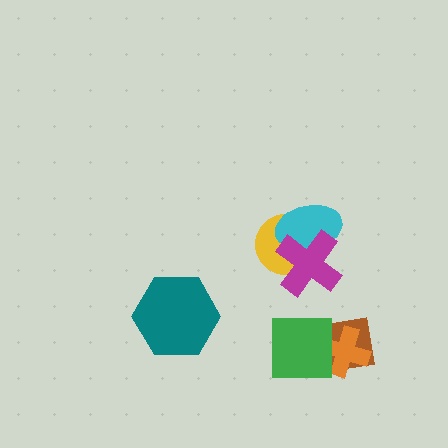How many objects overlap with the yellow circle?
2 objects overlap with the yellow circle.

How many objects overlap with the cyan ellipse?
2 objects overlap with the cyan ellipse.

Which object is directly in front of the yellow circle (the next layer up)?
The cyan ellipse is directly in front of the yellow circle.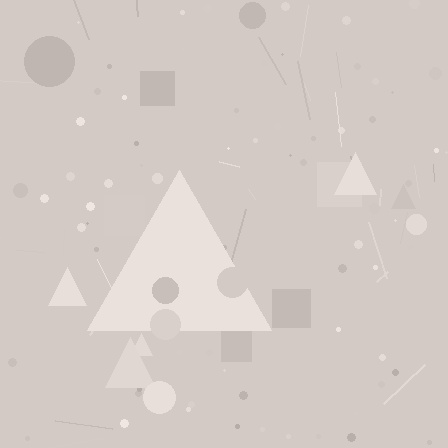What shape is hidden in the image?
A triangle is hidden in the image.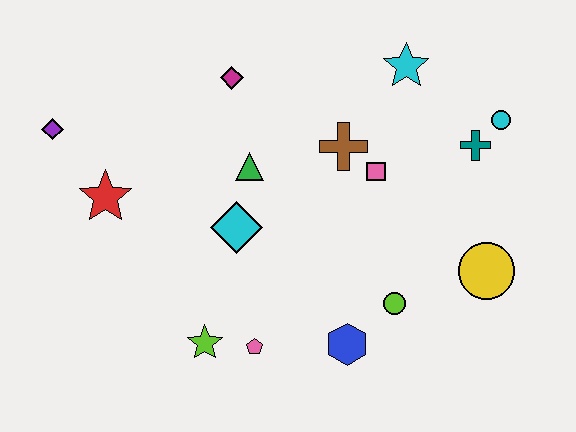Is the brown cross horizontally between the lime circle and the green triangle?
Yes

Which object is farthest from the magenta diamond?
The yellow circle is farthest from the magenta diamond.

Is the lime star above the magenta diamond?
No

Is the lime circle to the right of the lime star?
Yes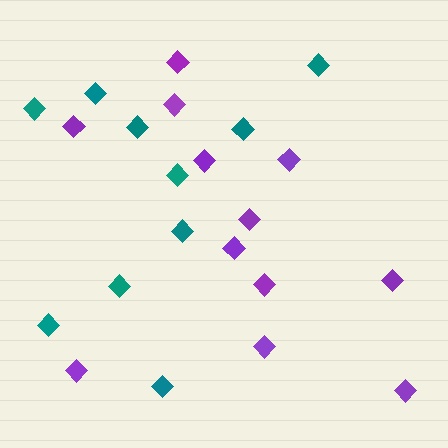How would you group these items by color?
There are 2 groups: one group of purple diamonds (12) and one group of teal diamonds (10).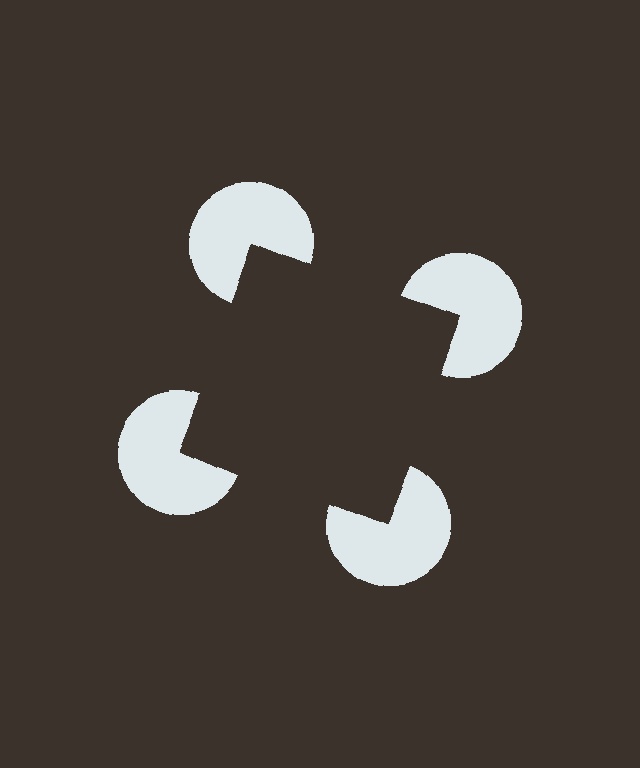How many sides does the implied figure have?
4 sides.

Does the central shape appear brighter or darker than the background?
It typically appears slightly darker than the background, even though no actual brightness change is drawn.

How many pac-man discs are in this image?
There are 4 — one at each vertex of the illusory square.